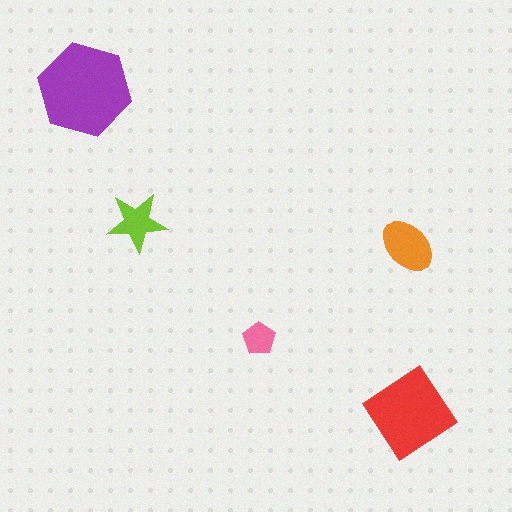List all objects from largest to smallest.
The purple hexagon, the red diamond, the orange ellipse, the lime star, the pink pentagon.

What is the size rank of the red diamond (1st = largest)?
2nd.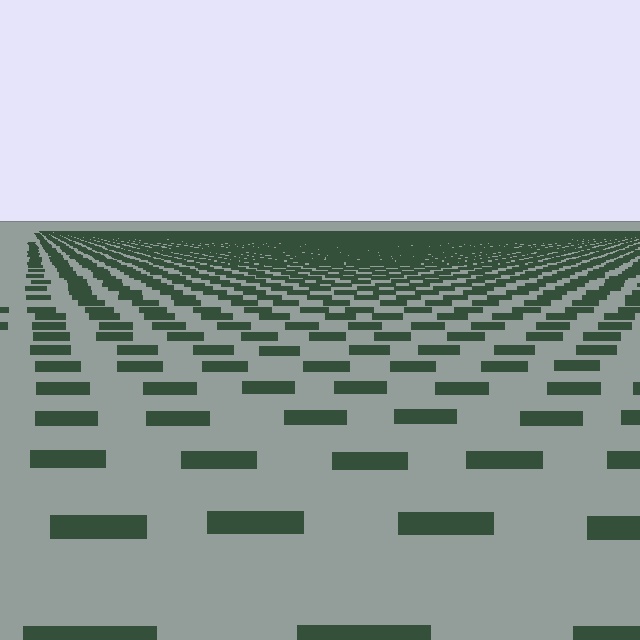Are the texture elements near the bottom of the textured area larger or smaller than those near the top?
Larger. Near the bottom, elements are closer to the viewer and appear at a bigger on-screen size.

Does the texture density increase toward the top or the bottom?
Density increases toward the top.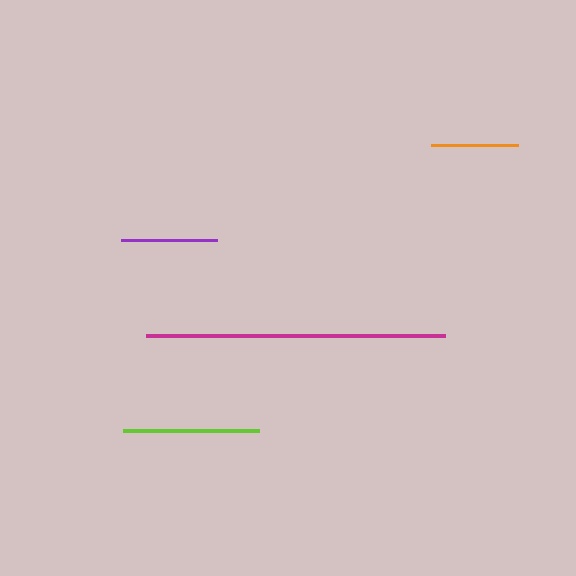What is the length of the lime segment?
The lime segment is approximately 136 pixels long.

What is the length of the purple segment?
The purple segment is approximately 96 pixels long.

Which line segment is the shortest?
The orange line is the shortest at approximately 86 pixels.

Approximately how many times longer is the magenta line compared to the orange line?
The magenta line is approximately 3.5 times the length of the orange line.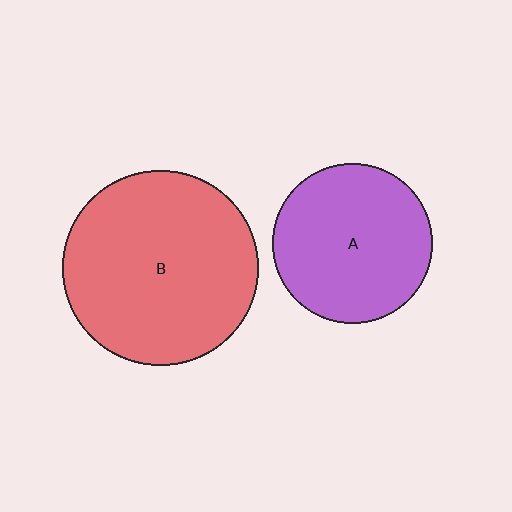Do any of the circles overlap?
No, none of the circles overlap.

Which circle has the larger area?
Circle B (red).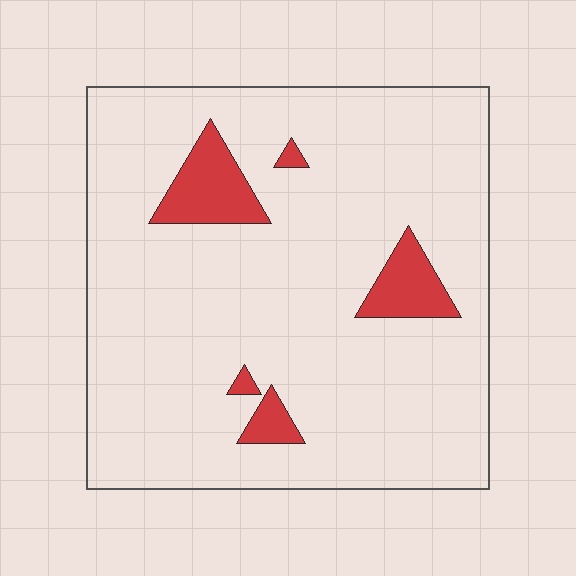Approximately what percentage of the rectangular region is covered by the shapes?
Approximately 10%.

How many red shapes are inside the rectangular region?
5.